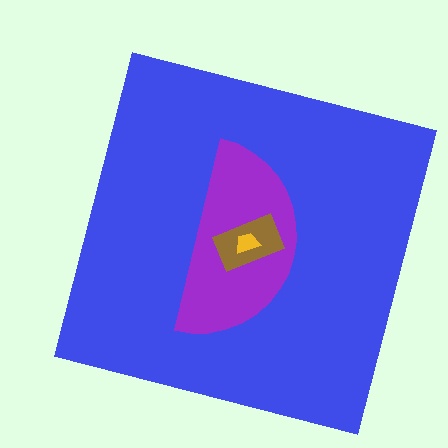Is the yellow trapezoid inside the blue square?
Yes.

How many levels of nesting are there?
4.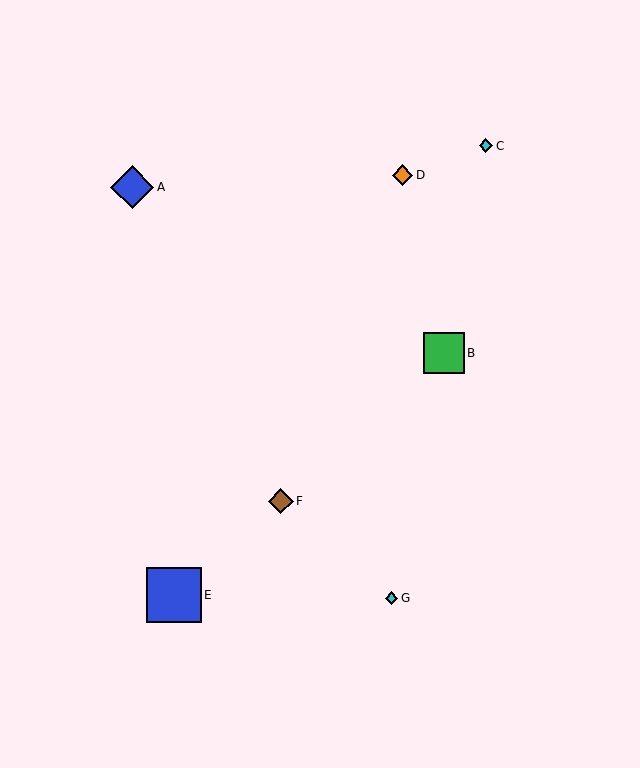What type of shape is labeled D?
Shape D is an orange diamond.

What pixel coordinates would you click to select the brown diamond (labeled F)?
Click at (281, 501) to select the brown diamond F.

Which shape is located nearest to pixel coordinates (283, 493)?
The brown diamond (labeled F) at (281, 501) is nearest to that location.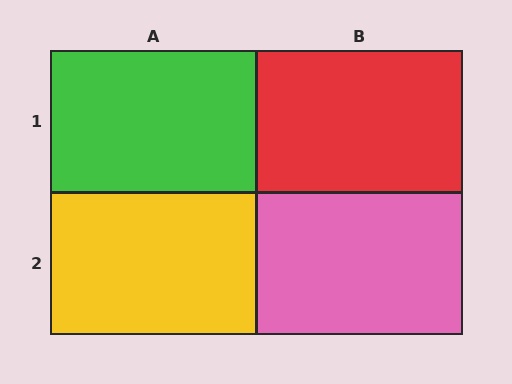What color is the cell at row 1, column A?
Green.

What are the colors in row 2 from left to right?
Yellow, pink.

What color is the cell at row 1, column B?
Red.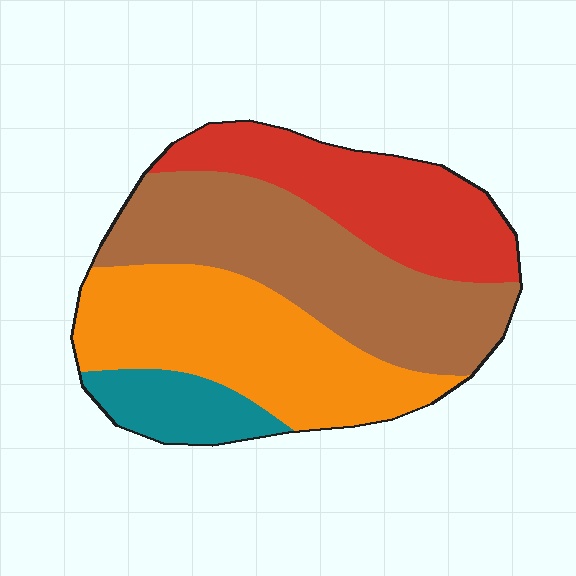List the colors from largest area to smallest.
From largest to smallest: brown, orange, red, teal.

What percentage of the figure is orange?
Orange takes up about one third (1/3) of the figure.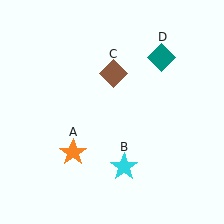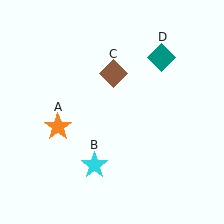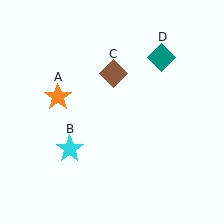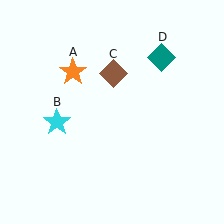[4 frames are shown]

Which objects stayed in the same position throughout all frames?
Brown diamond (object C) and teal diamond (object D) remained stationary.